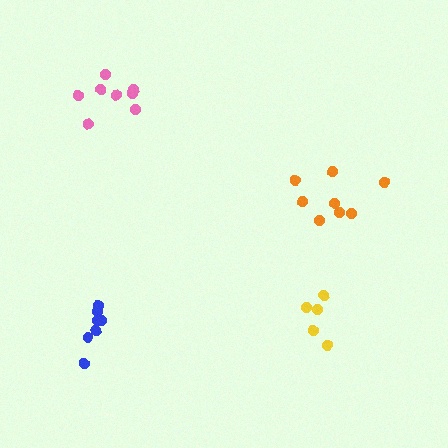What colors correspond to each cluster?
The clusters are colored: orange, blue, yellow, pink.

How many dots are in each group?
Group 1: 8 dots, Group 2: 7 dots, Group 3: 5 dots, Group 4: 8 dots (28 total).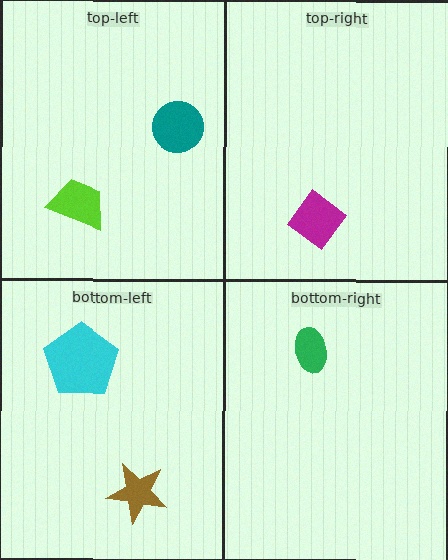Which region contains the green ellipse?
The bottom-right region.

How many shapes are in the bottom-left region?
2.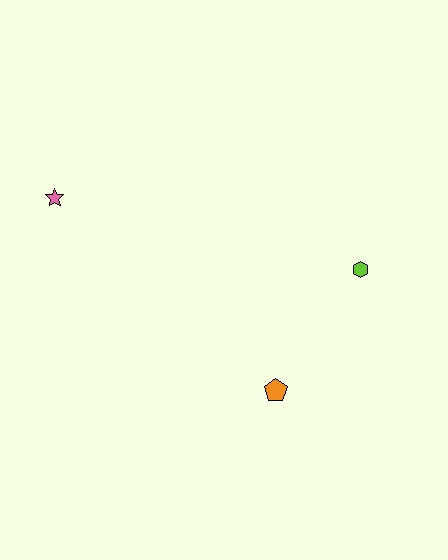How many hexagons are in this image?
There is 1 hexagon.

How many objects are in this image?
There are 3 objects.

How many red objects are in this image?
There are no red objects.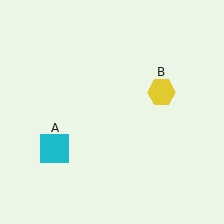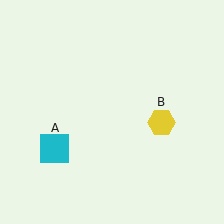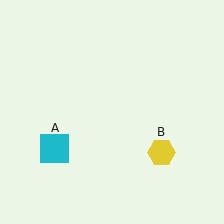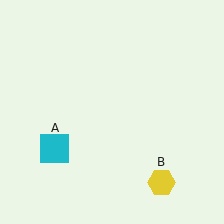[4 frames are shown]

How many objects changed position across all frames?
1 object changed position: yellow hexagon (object B).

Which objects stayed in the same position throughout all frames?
Cyan square (object A) remained stationary.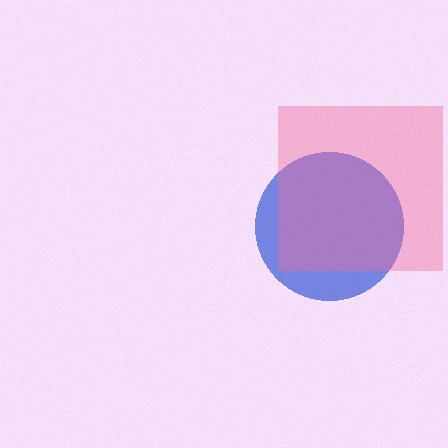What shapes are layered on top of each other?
The layered shapes are: a blue circle, a pink square.